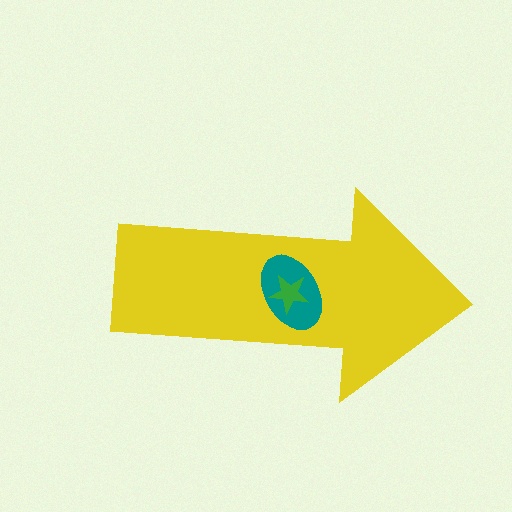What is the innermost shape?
The green star.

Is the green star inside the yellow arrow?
Yes.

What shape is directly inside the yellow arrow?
The teal ellipse.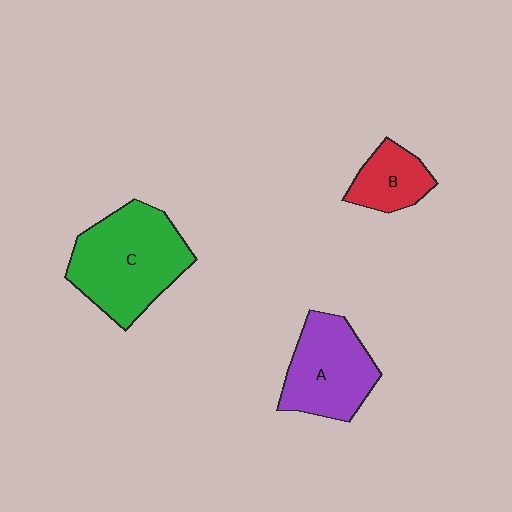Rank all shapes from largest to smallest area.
From largest to smallest: C (green), A (purple), B (red).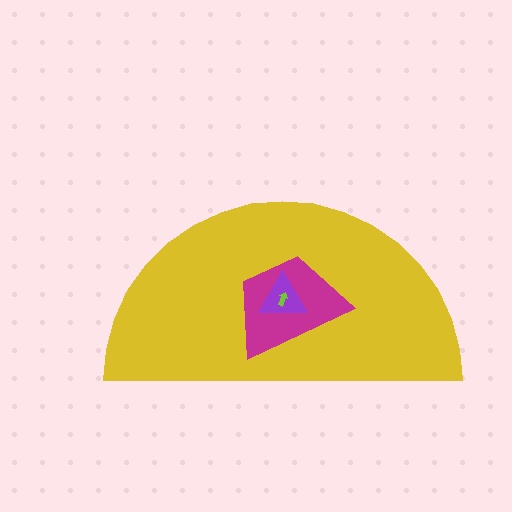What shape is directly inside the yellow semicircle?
The magenta trapezoid.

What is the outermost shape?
The yellow semicircle.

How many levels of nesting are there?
4.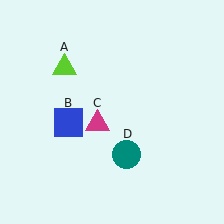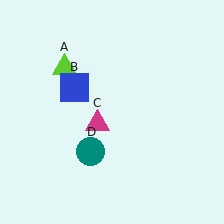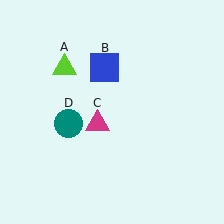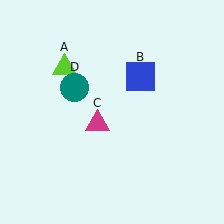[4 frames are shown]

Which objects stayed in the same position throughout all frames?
Lime triangle (object A) and magenta triangle (object C) remained stationary.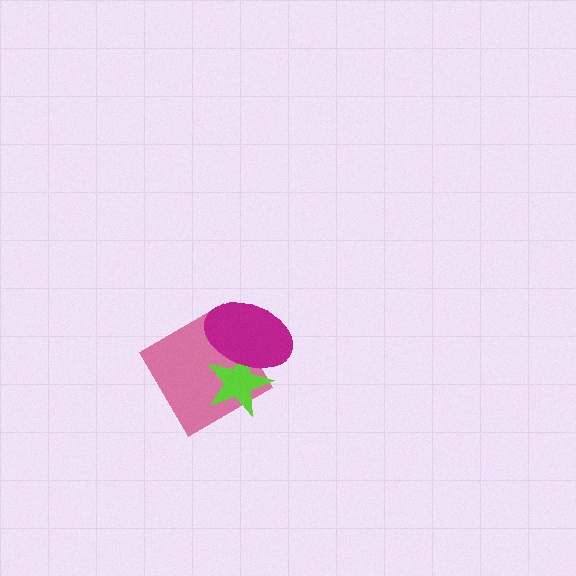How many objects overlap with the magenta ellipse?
2 objects overlap with the magenta ellipse.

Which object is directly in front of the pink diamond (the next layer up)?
The lime star is directly in front of the pink diamond.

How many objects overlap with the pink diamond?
2 objects overlap with the pink diamond.